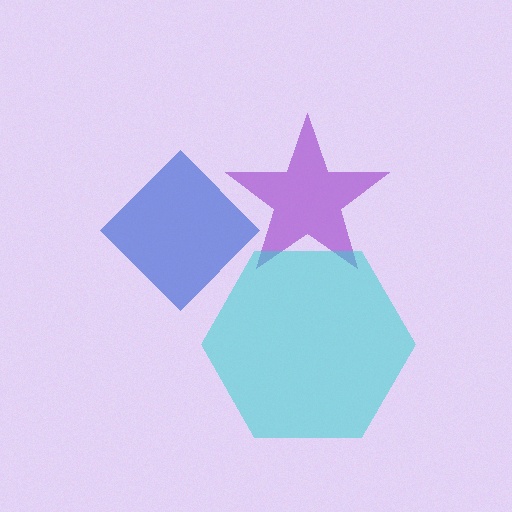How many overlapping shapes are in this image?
There are 3 overlapping shapes in the image.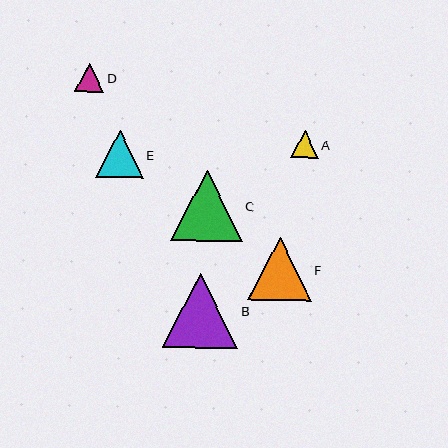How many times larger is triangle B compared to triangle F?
Triangle B is approximately 1.2 times the size of triangle F.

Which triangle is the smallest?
Triangle A is the smallest with a size of approximately 27 pixels.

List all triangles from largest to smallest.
From largest to smallest: B, C, F, E, D, A.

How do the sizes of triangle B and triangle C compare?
Triangle B and triangle C are approximately the same size.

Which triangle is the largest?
Triangle B is the largest with a size of approximately 75 pixels.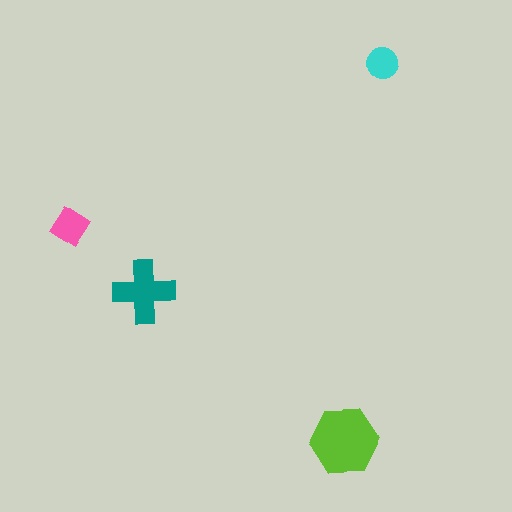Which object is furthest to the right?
The cyan circle is rightmost.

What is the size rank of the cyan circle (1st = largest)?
4th.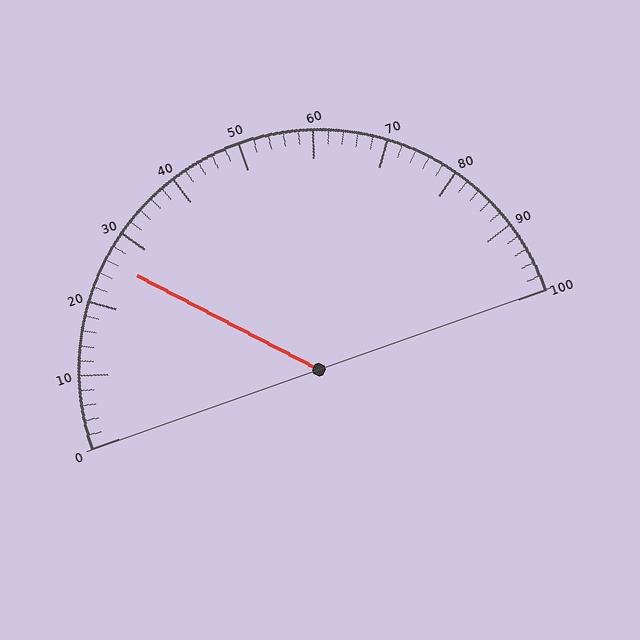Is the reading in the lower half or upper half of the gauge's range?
The reading is in the lower half of the range (0 to 100).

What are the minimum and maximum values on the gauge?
The gauge ranges from 0 to 100.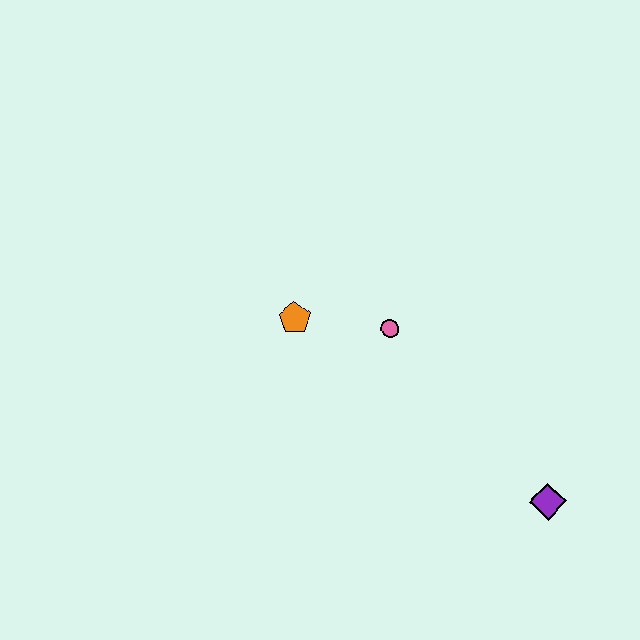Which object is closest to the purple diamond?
The pink circle is closest to the purple diamond.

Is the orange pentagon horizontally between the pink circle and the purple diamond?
No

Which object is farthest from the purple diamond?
The orange pentagon is farthest from the purple diamond.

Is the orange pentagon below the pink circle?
No